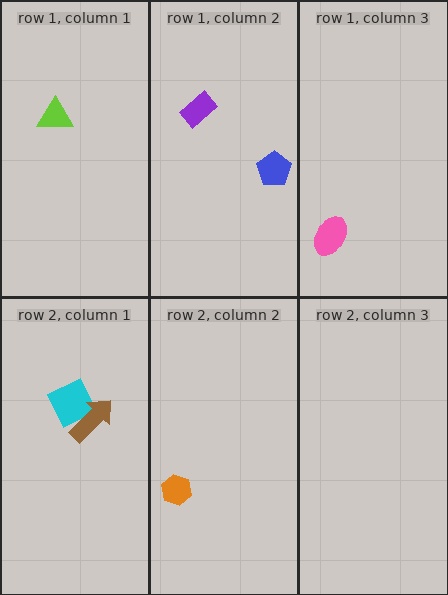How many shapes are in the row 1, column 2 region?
2.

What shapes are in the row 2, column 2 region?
The orange hexagon.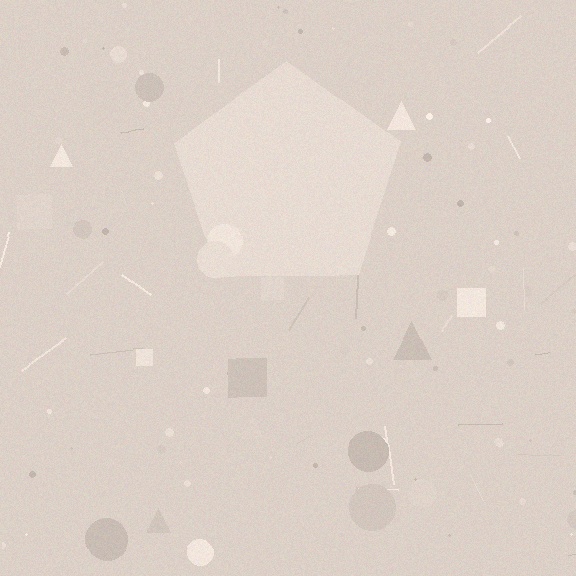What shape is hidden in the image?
A pentagon is hidden in the image.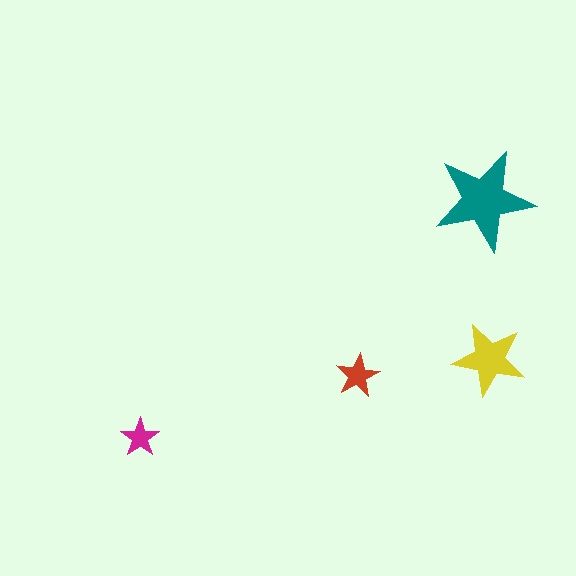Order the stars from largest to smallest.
the teal one, the yellow one, the red one, the magenta one.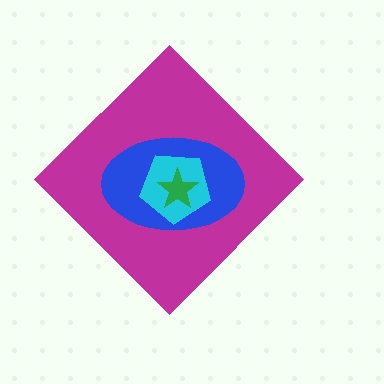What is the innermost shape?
The green star.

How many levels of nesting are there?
4.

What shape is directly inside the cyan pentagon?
The green star.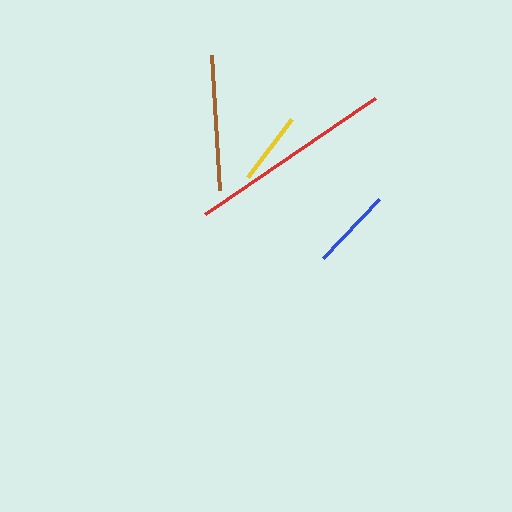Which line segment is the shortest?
The yellow line is the shortest at approximately 74 pixels.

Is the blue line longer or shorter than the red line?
The red line is longer than the blue line.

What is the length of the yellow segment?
The yellow segment is approximately 74 pixels long.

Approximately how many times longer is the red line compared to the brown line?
The red line is approximately 1.5 times the length of the brown line.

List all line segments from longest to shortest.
From longest to shortest: red, brown, blue, yellow.